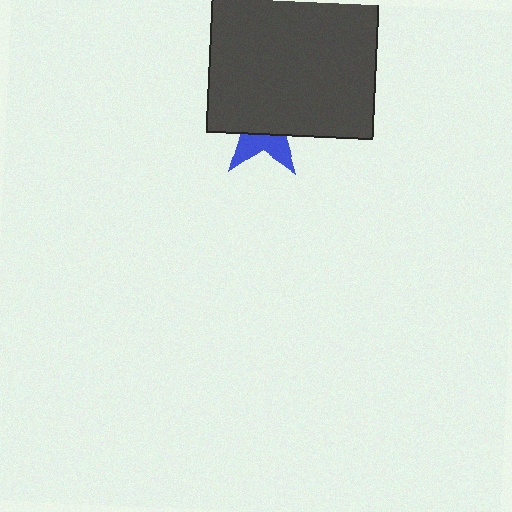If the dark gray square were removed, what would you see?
You would see the complete blue star.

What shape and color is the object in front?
The object in front is a dark gray square.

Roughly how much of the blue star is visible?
A small part of it is visible (roughly 34%).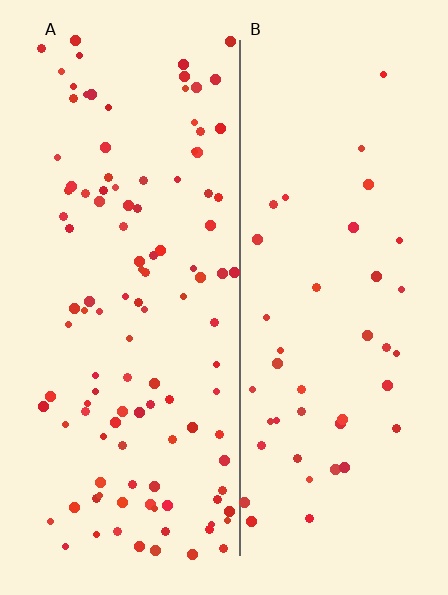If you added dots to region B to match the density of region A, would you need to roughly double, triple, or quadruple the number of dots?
Approximately triple.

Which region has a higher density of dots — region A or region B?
A (the left).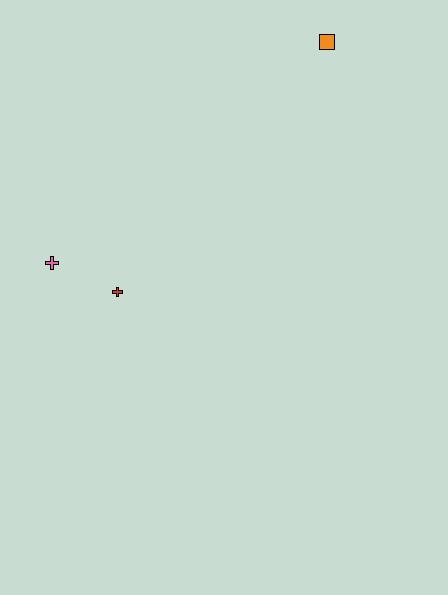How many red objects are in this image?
There is 1 red object.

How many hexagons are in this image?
There are no hexagons.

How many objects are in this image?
There are 3 objects.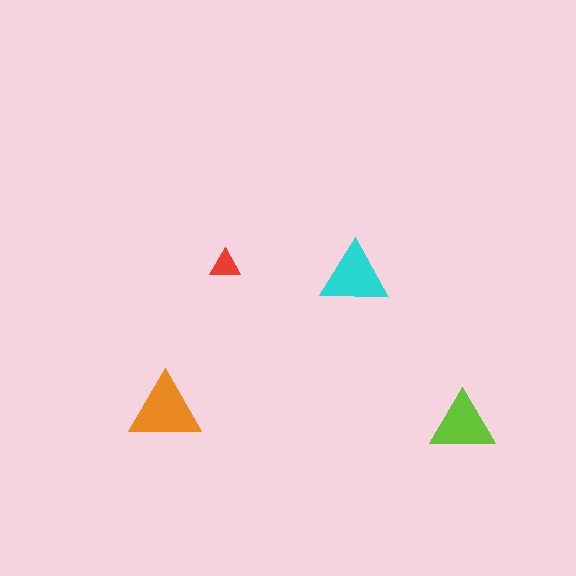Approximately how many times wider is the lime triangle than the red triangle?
About 2 times wider.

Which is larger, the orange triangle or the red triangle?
The orange one.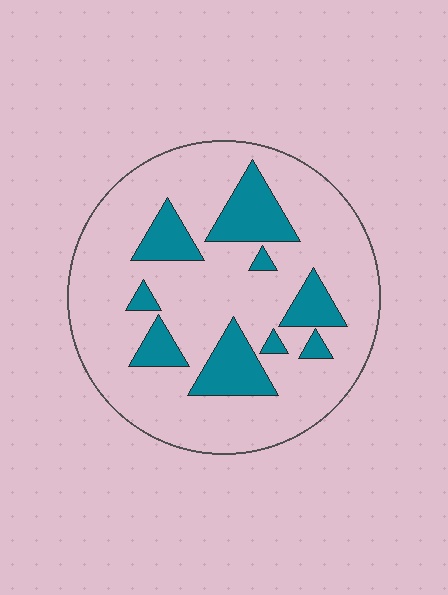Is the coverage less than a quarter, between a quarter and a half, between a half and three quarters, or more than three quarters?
Less than a quarter.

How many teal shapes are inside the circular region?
9.